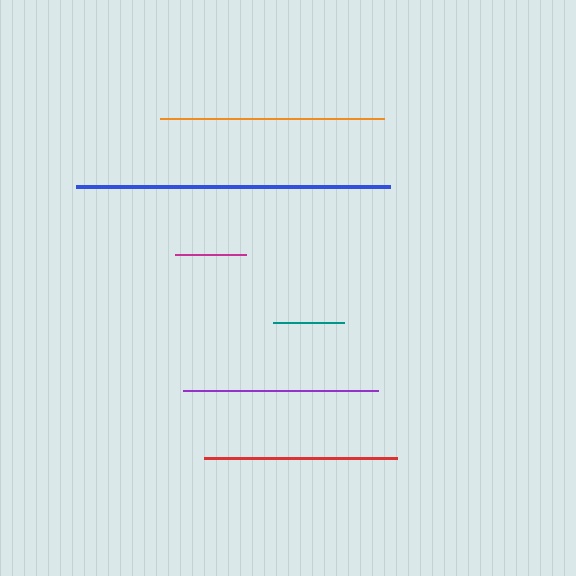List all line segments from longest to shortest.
From longest to shortest: blue, orange, purple, red, teal, magenta.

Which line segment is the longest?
The blue line is the longest at approximately 314 pixels.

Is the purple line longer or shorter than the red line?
The purple line is longer than the red line.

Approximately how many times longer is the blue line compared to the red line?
The blue line is approximately 1.6 times the length of the red line.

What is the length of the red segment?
The red segment is approximately 193 pixels long.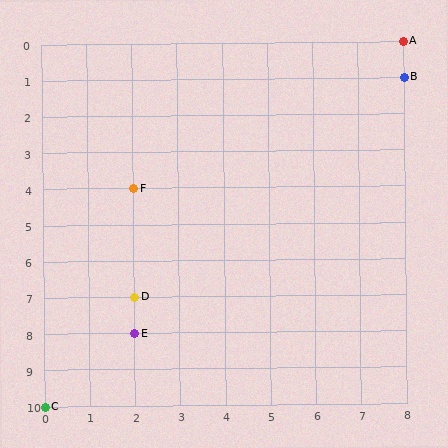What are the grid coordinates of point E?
Point E is at grid coordinates (2, 8).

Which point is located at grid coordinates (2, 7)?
Point D is at (2, 7).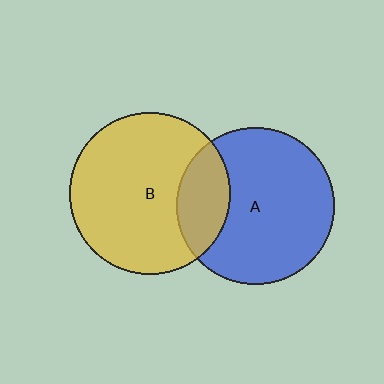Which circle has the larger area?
Circle B (yellow).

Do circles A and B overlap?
Yes.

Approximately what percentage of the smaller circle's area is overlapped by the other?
Approximately 20%.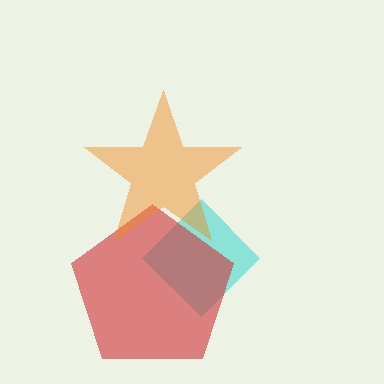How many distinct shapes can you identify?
There are 3 distinct shapes: a cyan diamond, a red pentagon, an orange star.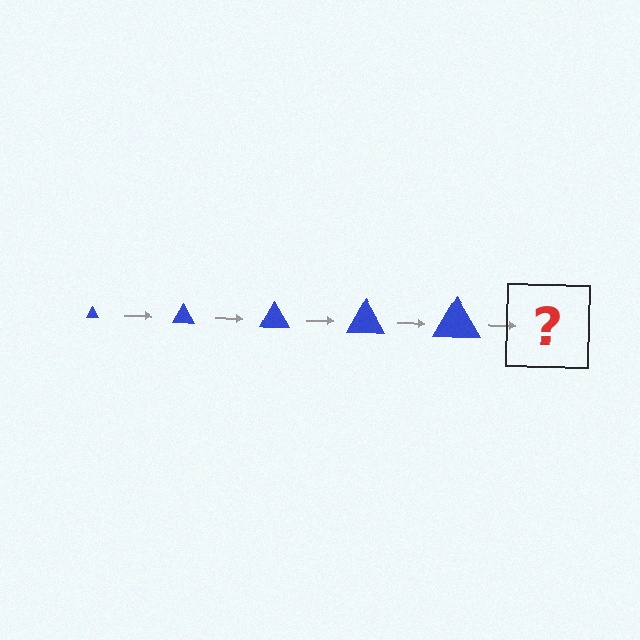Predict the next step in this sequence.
The next step is a blue triangle, larger than the previous one.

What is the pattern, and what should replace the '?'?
The pattern is that the triangle gets progressively larger each step. The '?' should be a blue triangle, larger than the previous one.